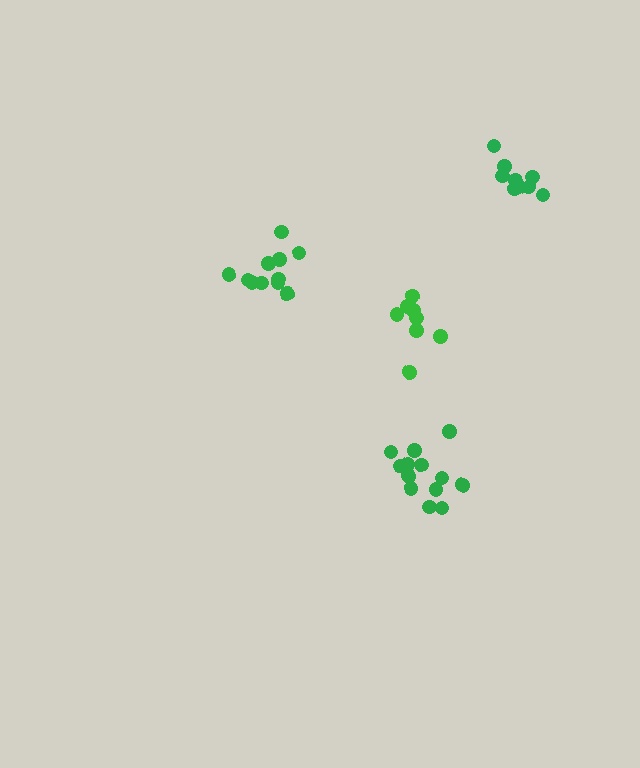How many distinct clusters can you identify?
There are 4 distinct clusters.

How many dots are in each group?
Group 1: 13 dots, Group 2: 9 dots, Group 3: 11 dots, Group 4: 8 dots (41 total).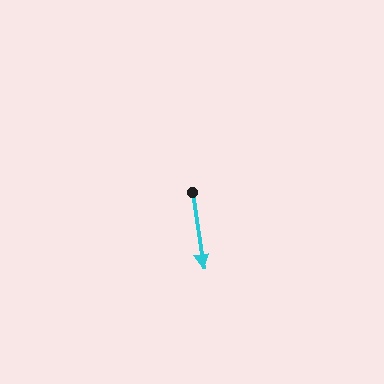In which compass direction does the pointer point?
South.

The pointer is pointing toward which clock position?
Roughly 6 o'clock.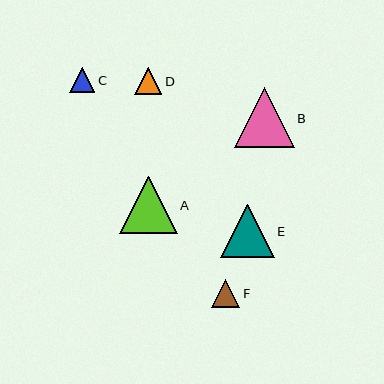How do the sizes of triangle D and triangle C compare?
Triangle D and triangle C are approximately the same size.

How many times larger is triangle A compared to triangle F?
Triangle A is approximately 2.0 times the size of triangle F.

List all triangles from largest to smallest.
From largest to smallest: B, A, E, F, D, C.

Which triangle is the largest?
Triangle B is the largest with a size of approximately 60 pixels.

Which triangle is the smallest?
Triangle C is the smallest with a size of approximately 25 pixels.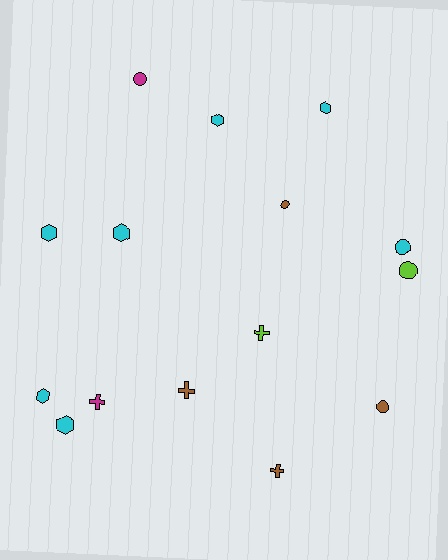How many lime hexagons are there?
There are no lime hexagons.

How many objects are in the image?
There are 15 objects.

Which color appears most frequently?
Cyan, with 7 objects.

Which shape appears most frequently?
Hexagon, with 6 objects.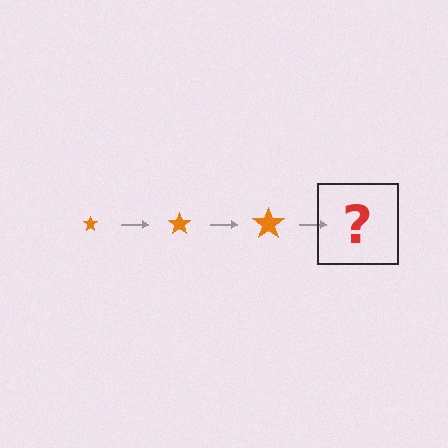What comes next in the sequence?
The next element should be an orange star, larger than the previous one.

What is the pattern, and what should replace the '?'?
The pattern is that the star gets progressively larger each step. The '?' should be an orange star, larger than the previous one.